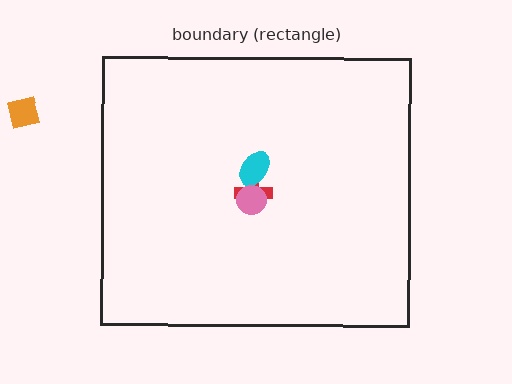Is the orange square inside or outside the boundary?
Outside.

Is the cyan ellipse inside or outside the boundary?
Inside.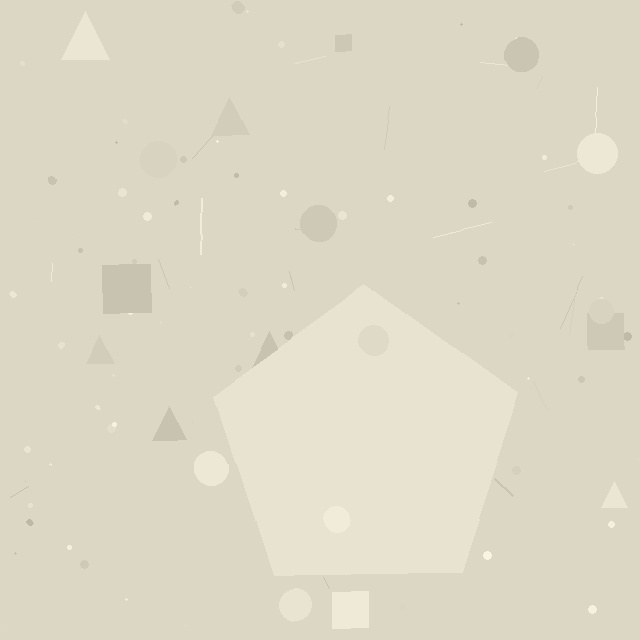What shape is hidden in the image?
A pentagon is hidden in the image.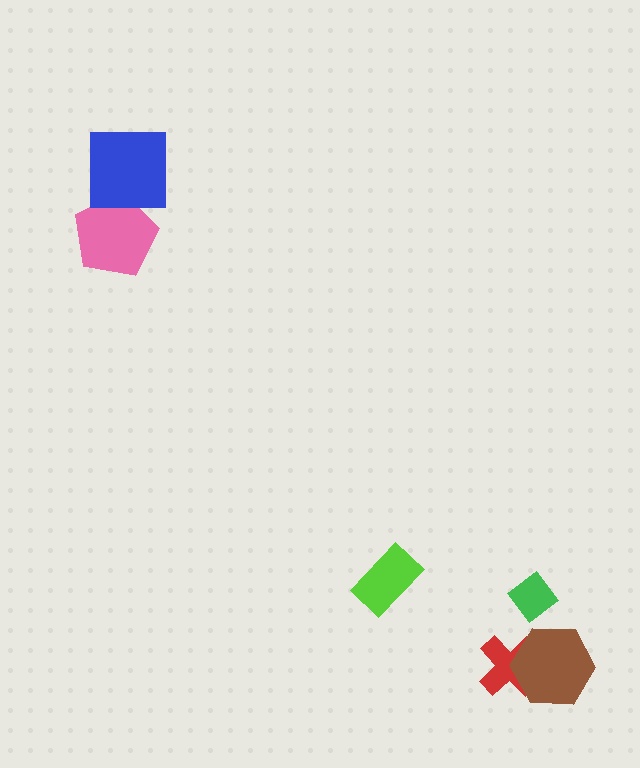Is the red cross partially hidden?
Yes, it is partially covered by another shape.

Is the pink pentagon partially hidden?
Yes, it is partially covered by another shape.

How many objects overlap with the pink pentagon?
1 object overlaps with the pink pentagon.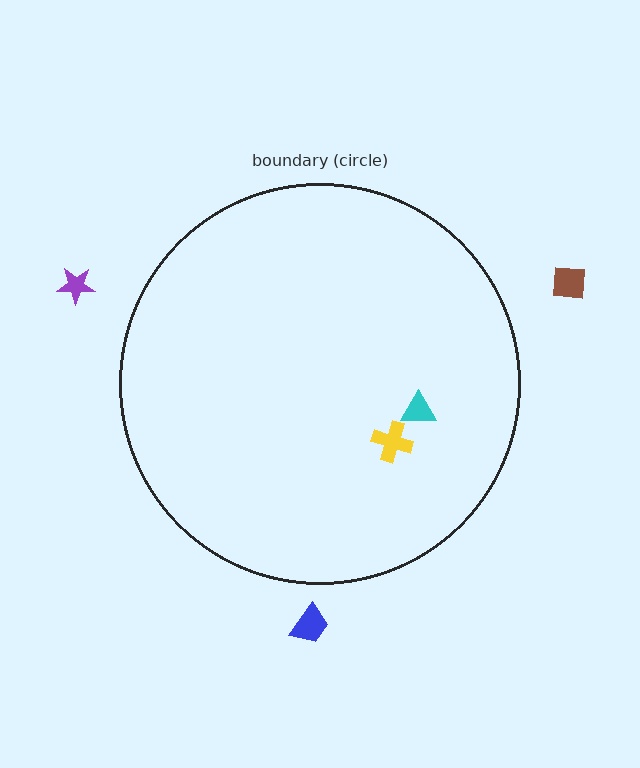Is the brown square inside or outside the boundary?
Outside.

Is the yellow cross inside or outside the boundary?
Inside.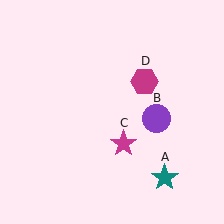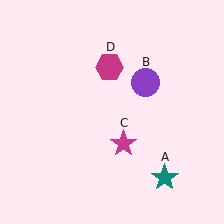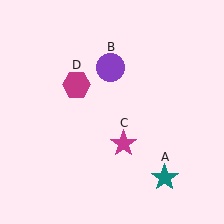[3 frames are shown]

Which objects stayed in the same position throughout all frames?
Teal star (object A) and magenta star (object C) remained stationary.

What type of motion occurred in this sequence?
The purple circle (object B), magenta hexagon (object D) rotated counterclockwise around the center of the scene.